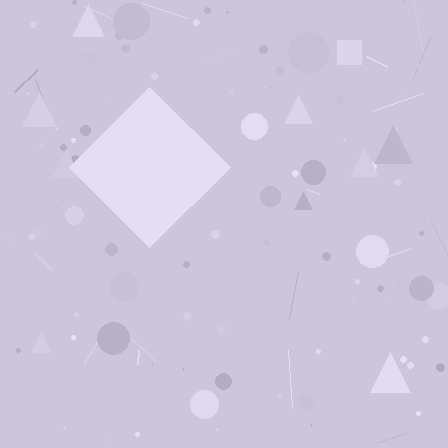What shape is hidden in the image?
A diamond is hidden in the image.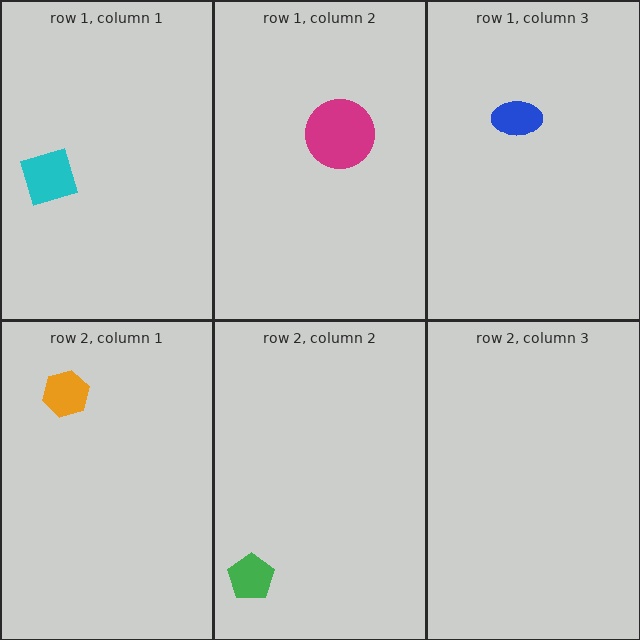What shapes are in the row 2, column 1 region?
The orange hexagon.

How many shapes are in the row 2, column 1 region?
1.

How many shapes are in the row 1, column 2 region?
1.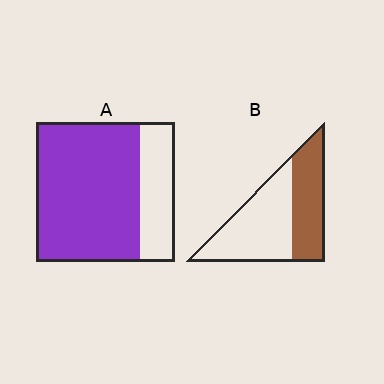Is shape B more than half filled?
No.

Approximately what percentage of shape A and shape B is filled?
A is approximately 75% and B is approximately 40%.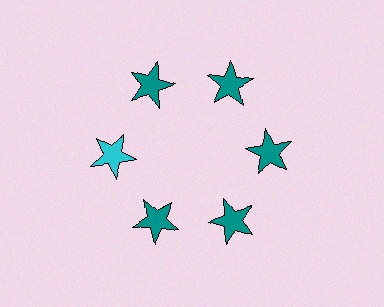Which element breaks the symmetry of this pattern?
The cyan star at roughly the 9 o'clock position breaks the symmetry. All other shapes are teal stars.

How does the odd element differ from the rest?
It has a different color: cyan instead of teal.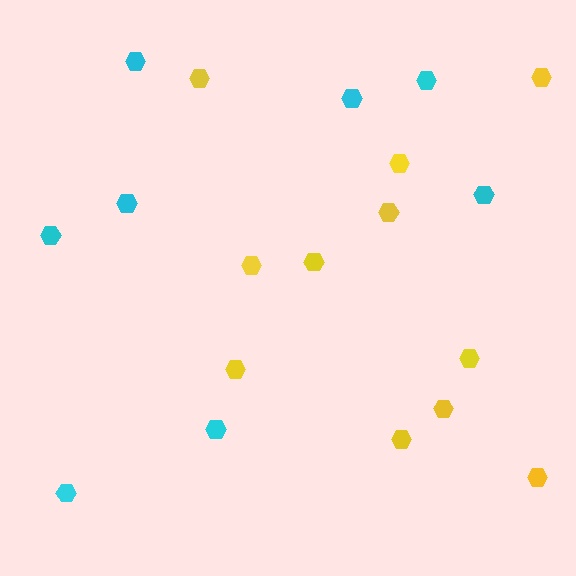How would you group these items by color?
There are 2 groups: one group of yellow hexagons (11) and one group of cyan hexagons (8).